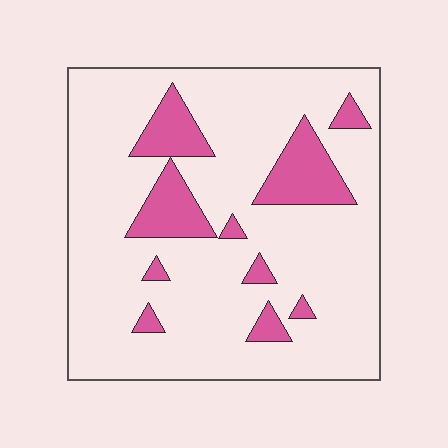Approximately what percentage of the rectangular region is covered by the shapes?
Approximately 15%.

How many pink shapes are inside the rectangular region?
10.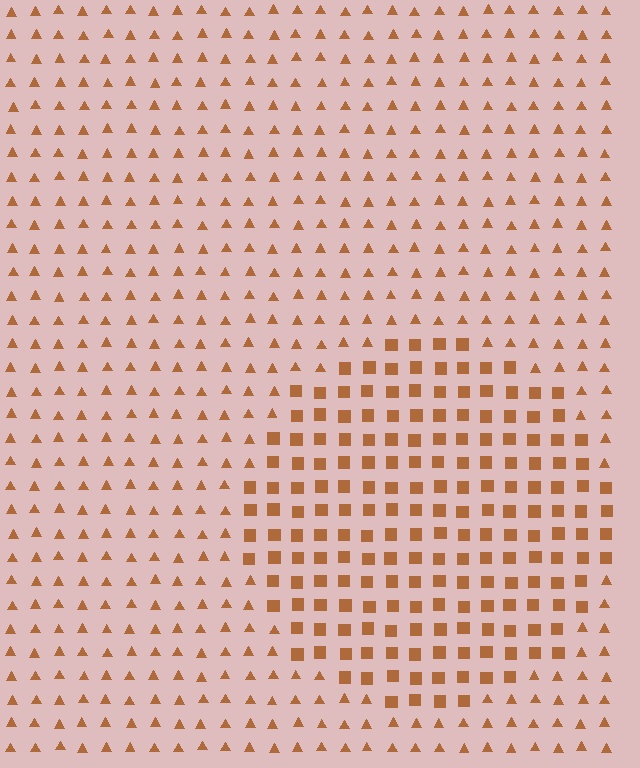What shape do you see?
I see a circle.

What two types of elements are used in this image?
The image uses squares inside the circle region and triangles outside it.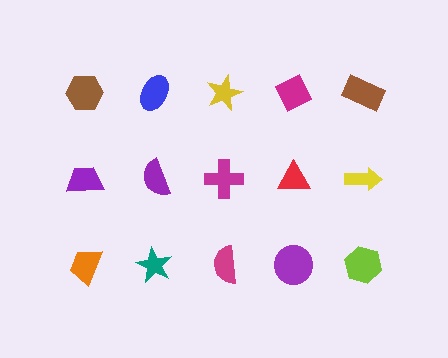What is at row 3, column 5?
A lime hexagon.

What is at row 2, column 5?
A yellow arrow.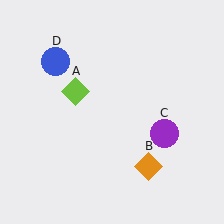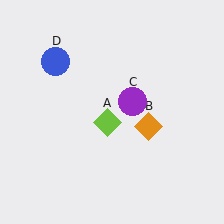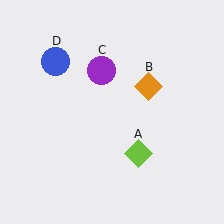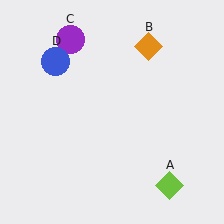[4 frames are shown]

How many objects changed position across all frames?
3 objects changed position: lime diamond (object A), orange diamond (object B), purple circle (object C).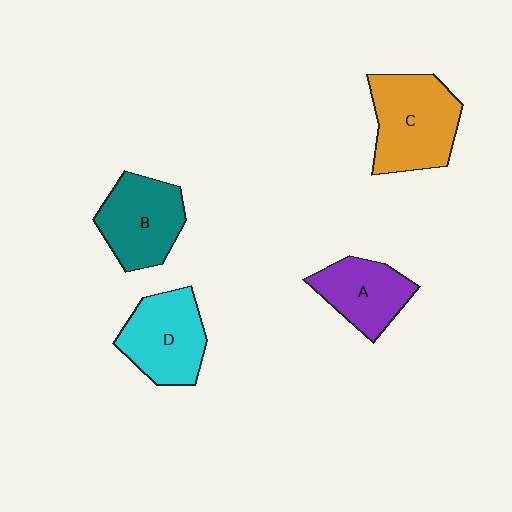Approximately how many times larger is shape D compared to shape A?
Approximately 1.2 times.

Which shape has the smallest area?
Shape A (purple).